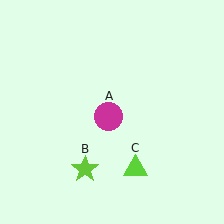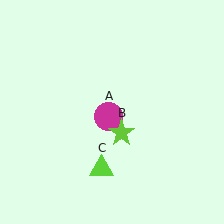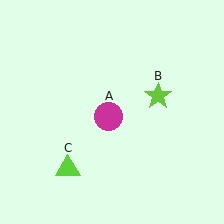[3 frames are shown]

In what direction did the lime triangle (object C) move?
The lime triangle (object C) moved left.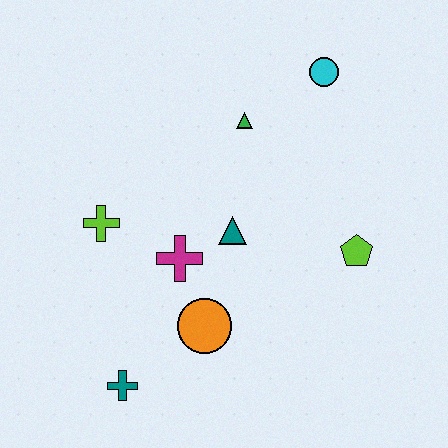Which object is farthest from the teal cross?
The cyan circle is farthest from the teal cross.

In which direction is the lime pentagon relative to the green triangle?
The lime pentagon is below the green triangle.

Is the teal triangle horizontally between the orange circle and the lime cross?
No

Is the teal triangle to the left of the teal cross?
No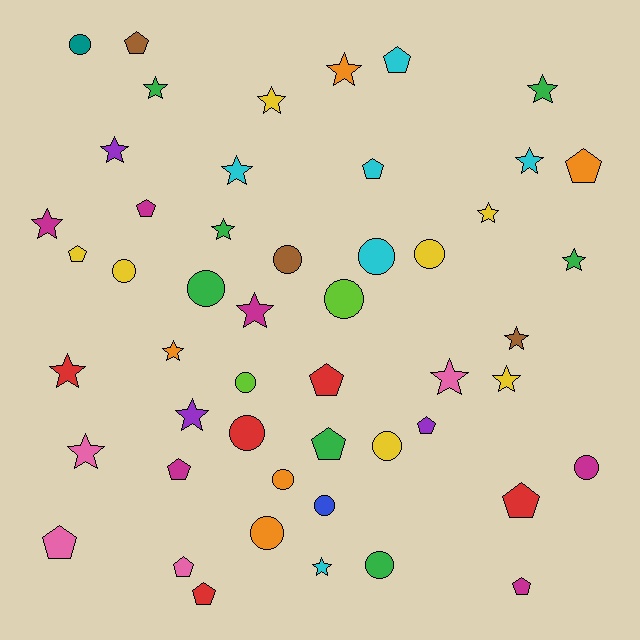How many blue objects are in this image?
There is 1 blue object.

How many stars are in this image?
There are 20 stars.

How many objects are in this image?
There are 50 objects.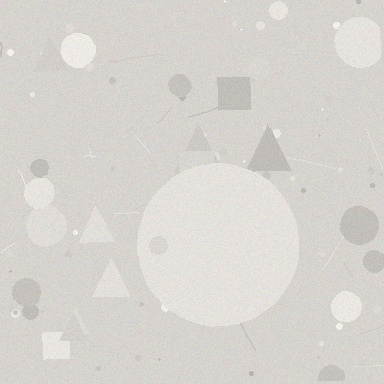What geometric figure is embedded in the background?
A circle is embedded in the background.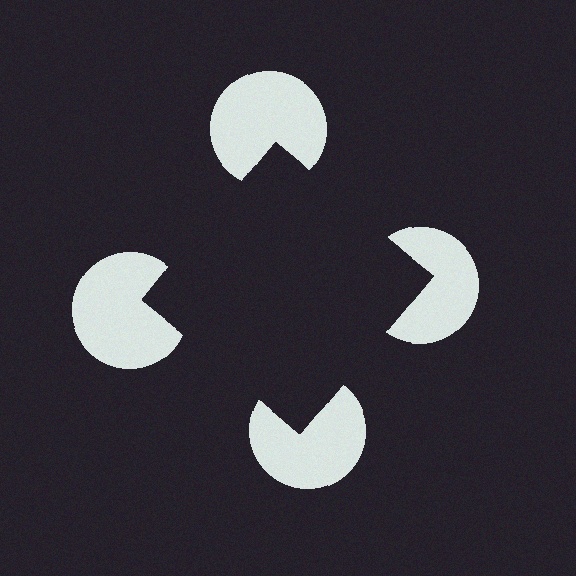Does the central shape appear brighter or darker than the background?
It typically appears slightly darker than the background, even though no actual brightness change is drawn.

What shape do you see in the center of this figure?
An illusory square — its edges are inferred from the aligned wedge cuts in the pac-man discs, not physically drawn.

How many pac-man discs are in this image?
There are 4 — one at each vertex of the illusory square.